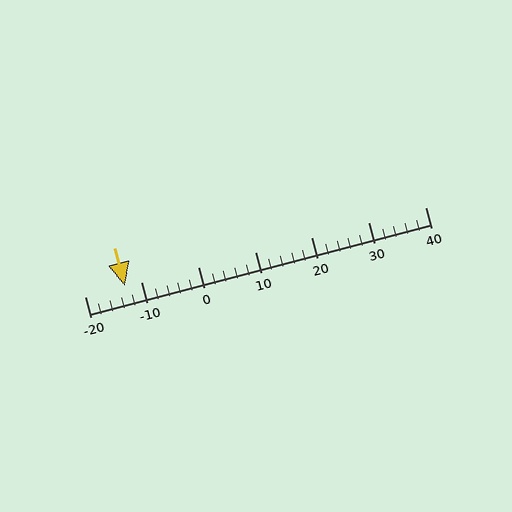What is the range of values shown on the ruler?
The ruler shows values from -20 to 40.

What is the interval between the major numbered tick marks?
The major tick marks are spaced 10 units apart.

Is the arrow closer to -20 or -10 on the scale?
The arrow is closer to -10.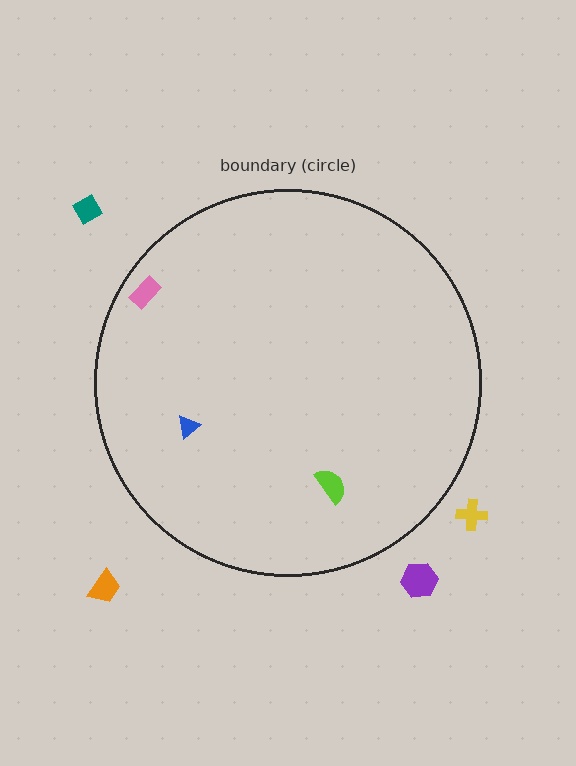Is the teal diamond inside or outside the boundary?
Outside.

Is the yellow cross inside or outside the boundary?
Outside.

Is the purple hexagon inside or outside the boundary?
Outside.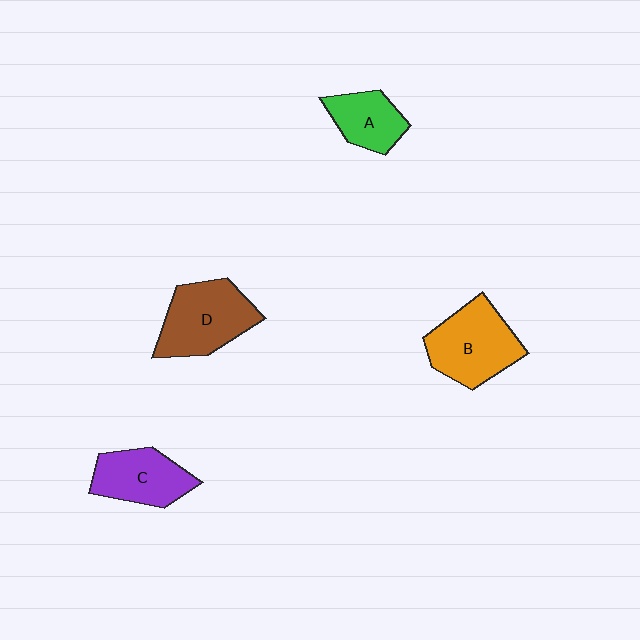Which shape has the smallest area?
Shape A (green).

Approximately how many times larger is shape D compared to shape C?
Approximately 1.3 times.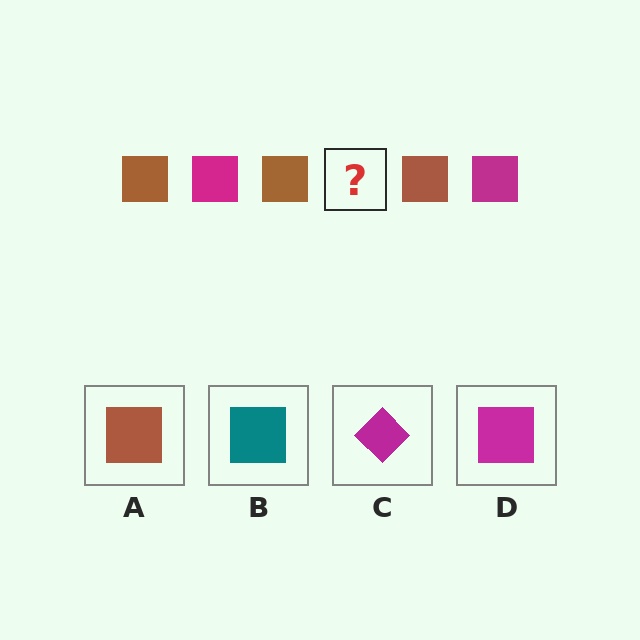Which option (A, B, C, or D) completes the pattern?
D.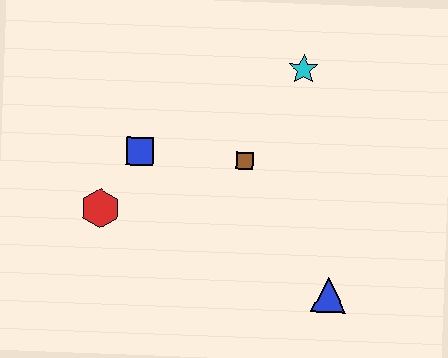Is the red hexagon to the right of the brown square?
No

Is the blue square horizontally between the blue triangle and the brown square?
No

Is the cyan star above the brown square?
Yes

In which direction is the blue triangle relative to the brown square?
The blue triangle is below the brown square.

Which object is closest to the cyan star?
The brown square is closest to the cyan star.